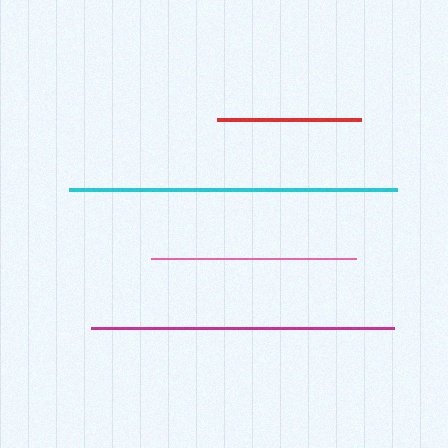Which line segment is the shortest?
The red line is the shortest at approximately 144 pixels.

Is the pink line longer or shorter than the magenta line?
The magenta line is longer than the pink line.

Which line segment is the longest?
The cyan line is the longest at approximately 328 pixels.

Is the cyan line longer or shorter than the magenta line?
The cyan line is longer than the magenta line.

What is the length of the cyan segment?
The cyan segment is approximately 328 pixels long.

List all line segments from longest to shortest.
From longest to shortest: cyan, magenta, pink, red.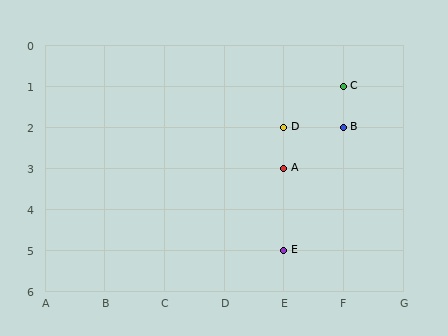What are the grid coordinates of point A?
Point A is at grid coordinates (E, 3).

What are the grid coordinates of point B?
Point B is at grid coordinates (F, 2).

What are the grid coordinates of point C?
Point C is at grid coordinates (F, 1).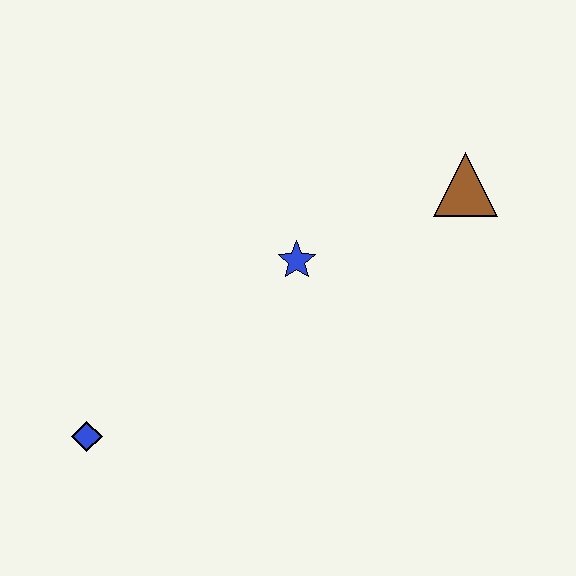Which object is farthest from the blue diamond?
The brown triangle is farthest from the blue diamond.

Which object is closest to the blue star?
The brown triangle is closest to the blue star.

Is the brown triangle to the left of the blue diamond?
No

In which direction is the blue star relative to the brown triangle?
The blue star is to the left of the brown triangle.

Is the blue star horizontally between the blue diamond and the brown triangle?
Yes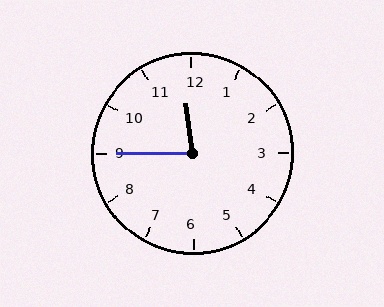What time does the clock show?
11:45.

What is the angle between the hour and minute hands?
Approximately 82 degrees.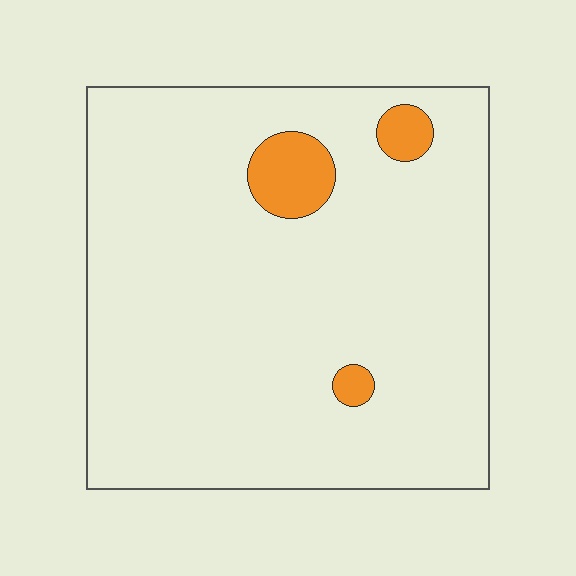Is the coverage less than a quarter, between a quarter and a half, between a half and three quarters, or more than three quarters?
Less than a quarter.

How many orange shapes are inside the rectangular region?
3.